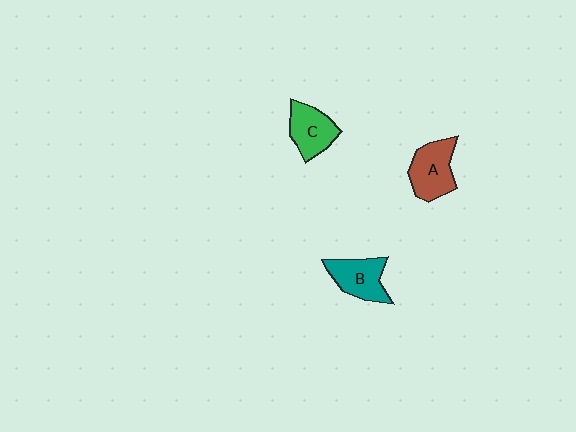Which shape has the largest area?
Shape A (brown).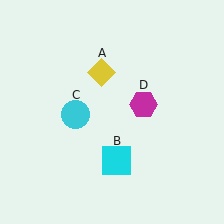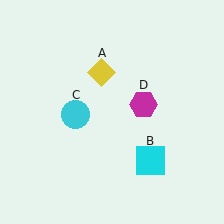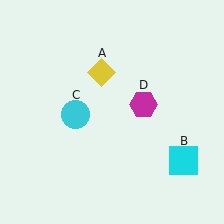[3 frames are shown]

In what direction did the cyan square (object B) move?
The cyan square (object B) moved right.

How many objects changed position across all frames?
1 object changed position: cyan square (object B).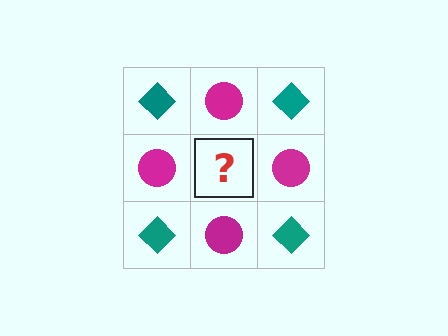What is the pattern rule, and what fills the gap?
The rule is that it alternates teal diamond and magenta circle in a checkerboard pattern. The gap should be filled with a teal diamond.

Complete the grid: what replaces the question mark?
The question mark should be replaced with a teal diamond.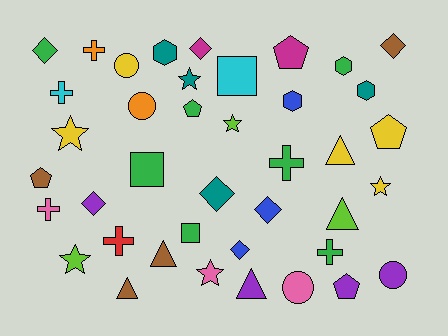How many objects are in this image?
There are 40 objects.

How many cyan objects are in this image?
There are 2 cyan objects.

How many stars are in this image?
There are 6 stars.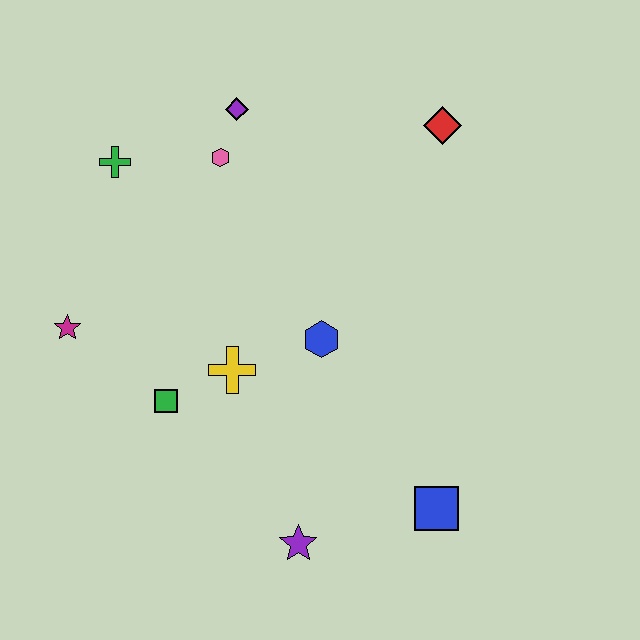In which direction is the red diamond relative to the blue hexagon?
The red diamond is above the blue hexagon.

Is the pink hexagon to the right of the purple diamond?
No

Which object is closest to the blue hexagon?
The yellow cross is closest to the blue hexagon.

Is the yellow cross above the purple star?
Yes